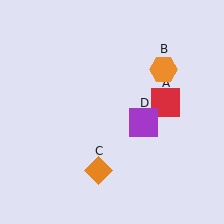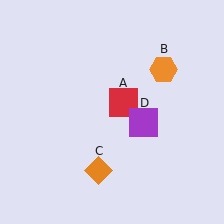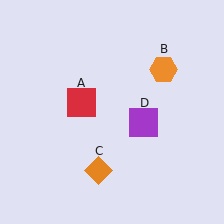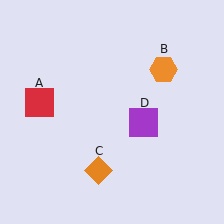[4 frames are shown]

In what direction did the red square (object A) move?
The red square (object A) moved left.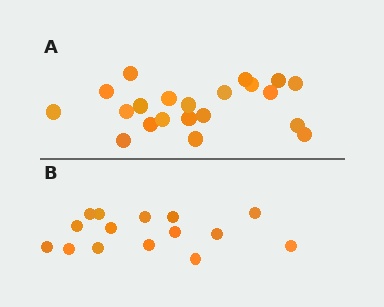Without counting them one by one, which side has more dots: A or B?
Region A (the top region) has more dots.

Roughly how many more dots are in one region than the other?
Region A has about 6 more dots than region B.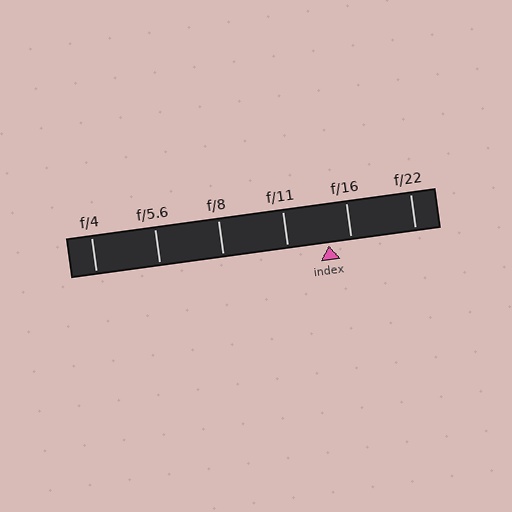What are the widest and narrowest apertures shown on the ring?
The widest aperture shown is f/4 and the narrowest is f/22.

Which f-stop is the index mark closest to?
The index mark is closest to f/16.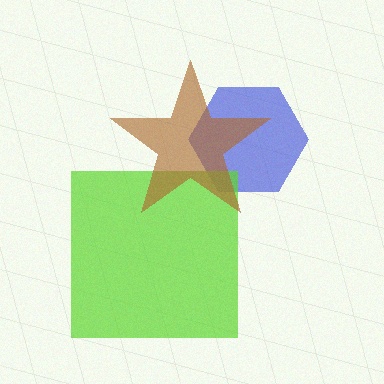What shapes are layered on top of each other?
The layered shapes are: a blue hexagon, a lime square, a brown star.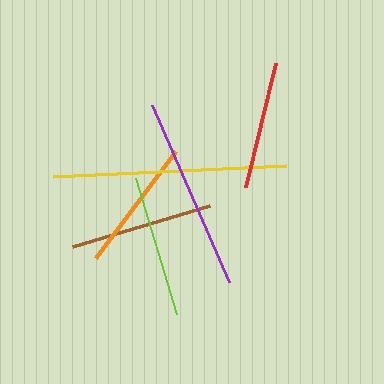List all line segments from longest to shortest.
From longest to shortest: yellow, purple, brown, lime, orange, red.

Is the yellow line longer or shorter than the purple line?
The yellow line is longer than the purple line.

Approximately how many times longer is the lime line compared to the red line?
The lime line is approximately 1.1 times the length of the red line.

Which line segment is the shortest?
The red line is the shortest at approximately 127 pixels.